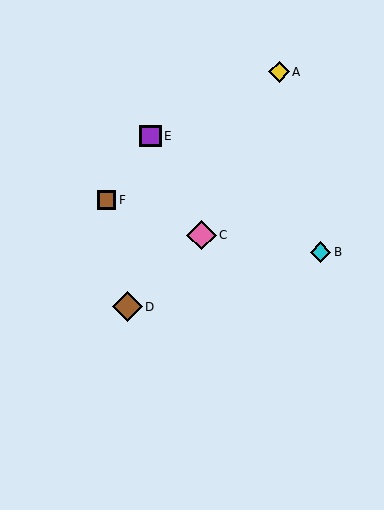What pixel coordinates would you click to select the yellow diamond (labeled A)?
Click at (279, 72) to select the yellow diamond A.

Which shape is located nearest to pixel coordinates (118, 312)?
The brown diamond (labeled D) at (127, 307) is nearest to that location.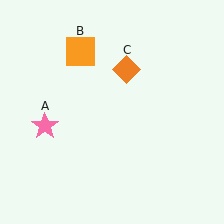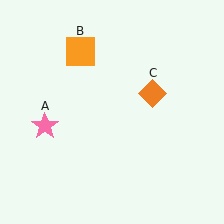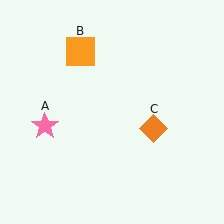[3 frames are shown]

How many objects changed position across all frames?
1 object changed position: orange diamond (object C).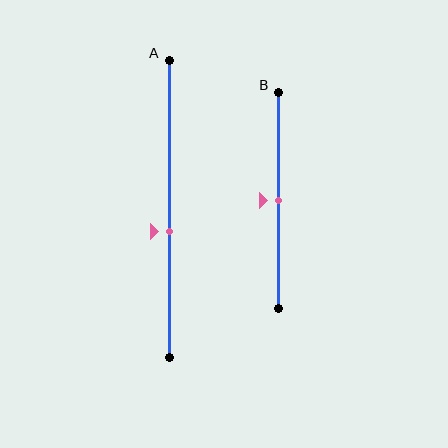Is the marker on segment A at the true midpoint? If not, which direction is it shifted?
No, the marker on segment A is shifted downward by about 8% of the segment length.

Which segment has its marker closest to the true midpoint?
Segment B has its marker closest to the true midpoint.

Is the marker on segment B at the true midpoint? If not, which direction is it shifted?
Yes, the marker on segment B is at the true midpoint.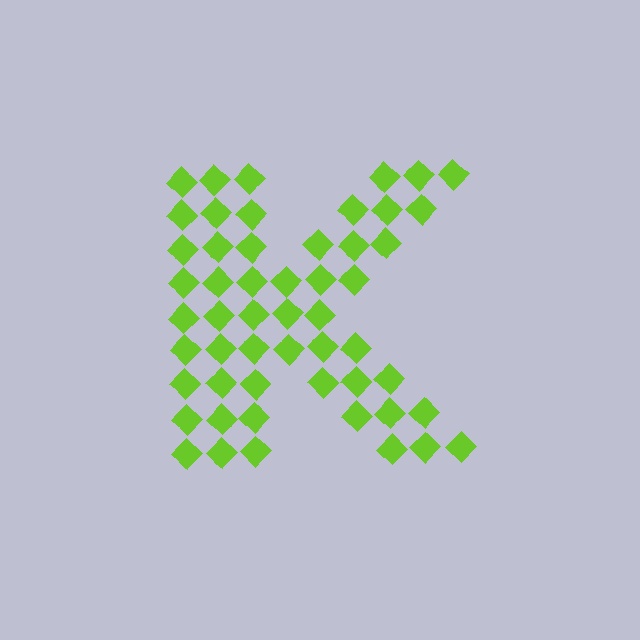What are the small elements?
The small elements are diamonds.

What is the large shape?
The large shape is the letter K.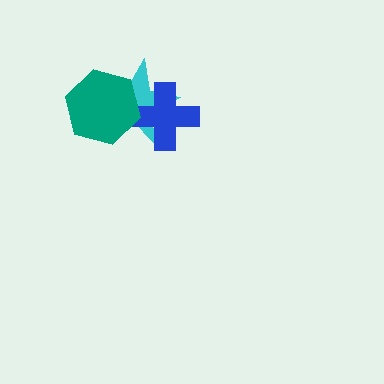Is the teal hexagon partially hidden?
No, no other shape covers it.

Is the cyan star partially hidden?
Yes, it is partially covered by another shape.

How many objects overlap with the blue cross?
2 objects overlap with the blue cross.